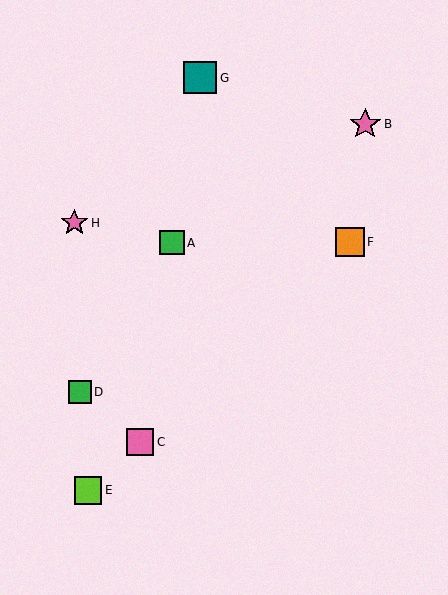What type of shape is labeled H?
Shape H is a pink star.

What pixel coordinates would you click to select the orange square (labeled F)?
Click at (350, 242) to select the orange square F.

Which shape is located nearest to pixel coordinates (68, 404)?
The green square (labeled D) at (80, 392) is nearest to that location.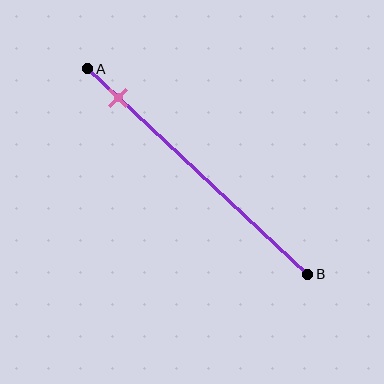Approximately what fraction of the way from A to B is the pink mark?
The pink mark is approximately 15% of the way from A to B.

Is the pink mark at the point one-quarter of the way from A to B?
No, the mark is at about 15% from A, not at the 25% one-quarter point.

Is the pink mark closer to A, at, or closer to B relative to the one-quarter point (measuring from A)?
The pink mark is closer to point A than the one-quarter point of segment AB.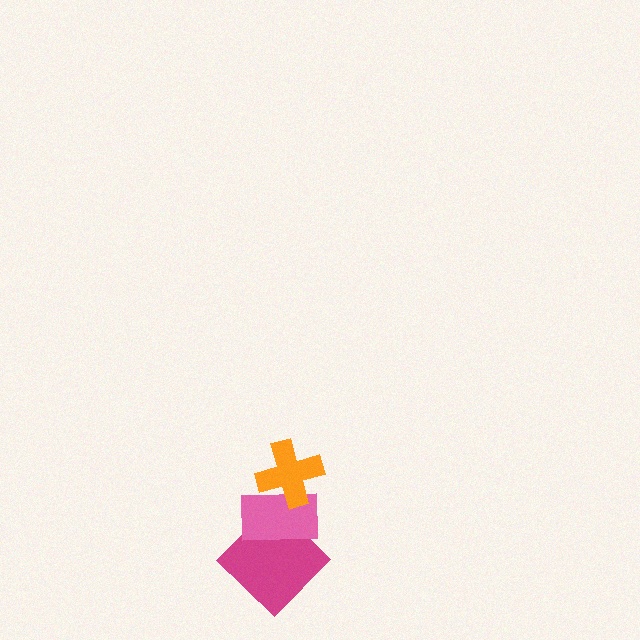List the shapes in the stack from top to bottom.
From top to bottom: the orange cross, the pink rectangle, the magenta diamond.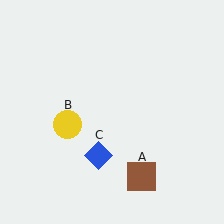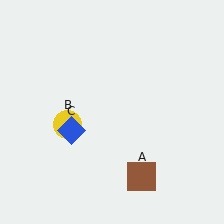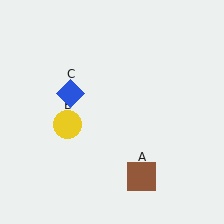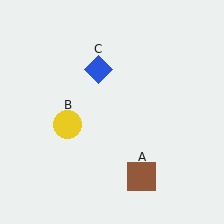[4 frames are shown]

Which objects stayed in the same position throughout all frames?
Brown square (object A) and yellow circle (object B) remained stationary.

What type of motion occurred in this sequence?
The blue diamond (object C) rotated clockwise around the center of the scene.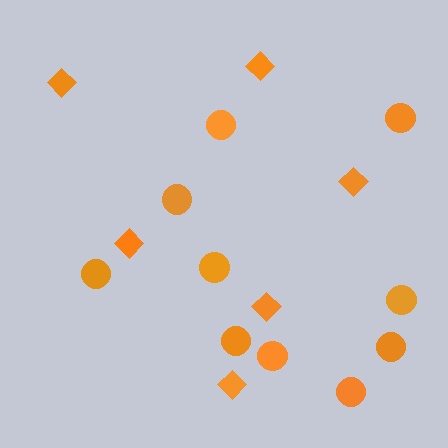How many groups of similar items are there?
There are 2 groups: one group of diamonds (6) and one group of circles (10).